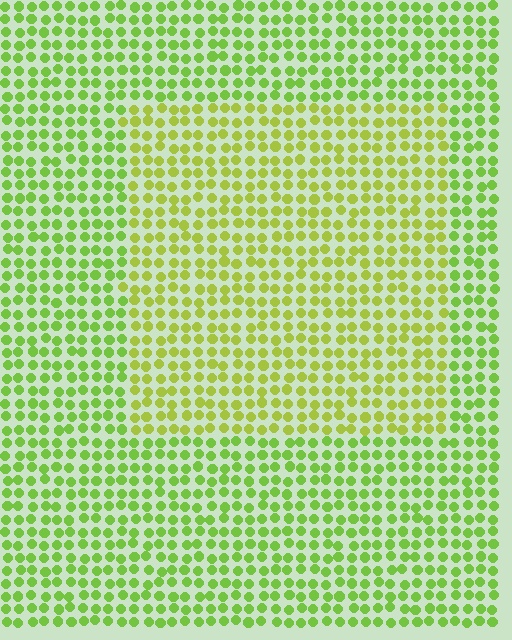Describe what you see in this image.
The image is filled with small lime elements in a uniform arrangement. A rectangle-shaped region is visible where the elements are tinted to a slightly different hue, forming a subtle color boundary.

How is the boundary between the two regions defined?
The boundary is defined purely by a slight shift in hue (about 22 degrees). Spacing, size, and orientation are identical on both sides.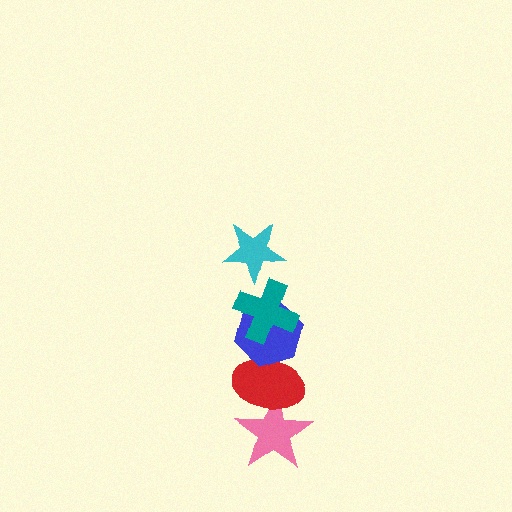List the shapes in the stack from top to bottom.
From top to bottom: the cyan star, the teal cross, the blue hexagon, the red ellipse, the pink star.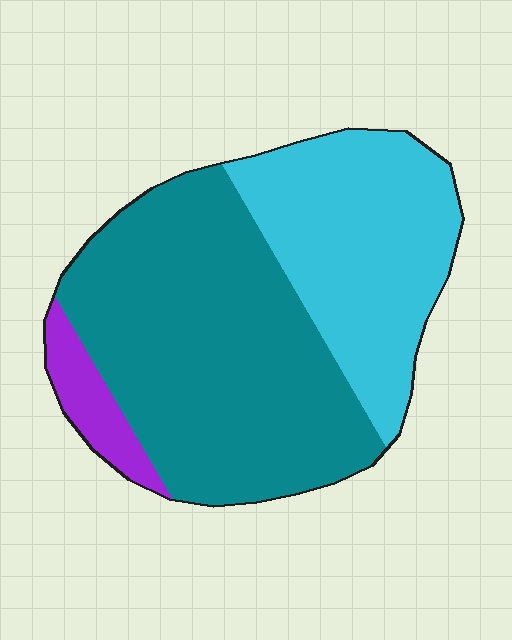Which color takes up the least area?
Purple, at roughly 5%.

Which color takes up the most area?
Teal, at roughly 55%.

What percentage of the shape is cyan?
Cyan takes up about three eighths (3/8) of the shape.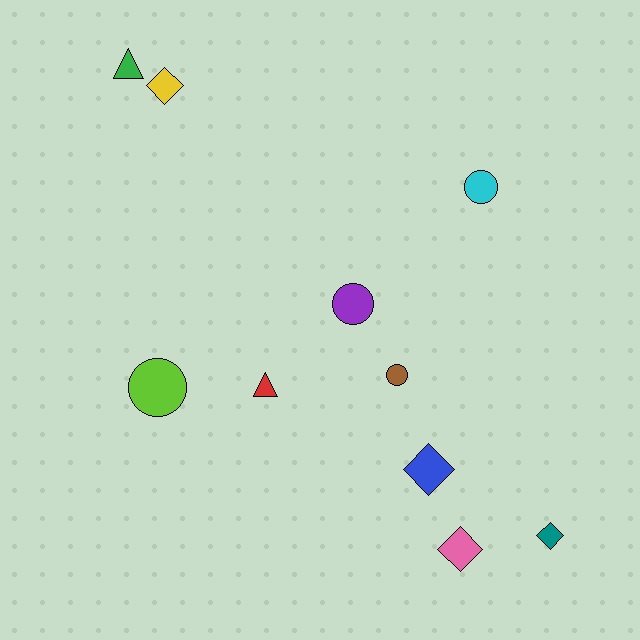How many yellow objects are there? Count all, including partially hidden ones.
There is 1 yellow object.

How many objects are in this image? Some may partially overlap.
There are 10 objects.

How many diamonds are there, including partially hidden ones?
There are 4 diamonds.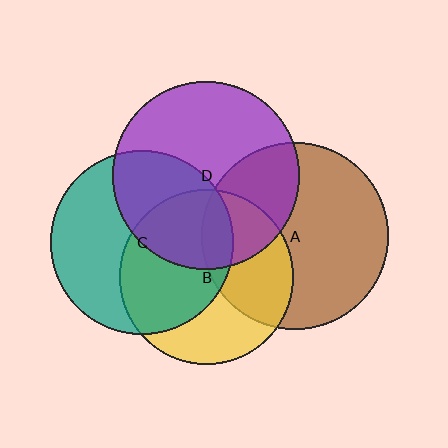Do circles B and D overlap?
Yes.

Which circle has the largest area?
Circle A (brown).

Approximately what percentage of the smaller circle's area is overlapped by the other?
Approximately 35%.